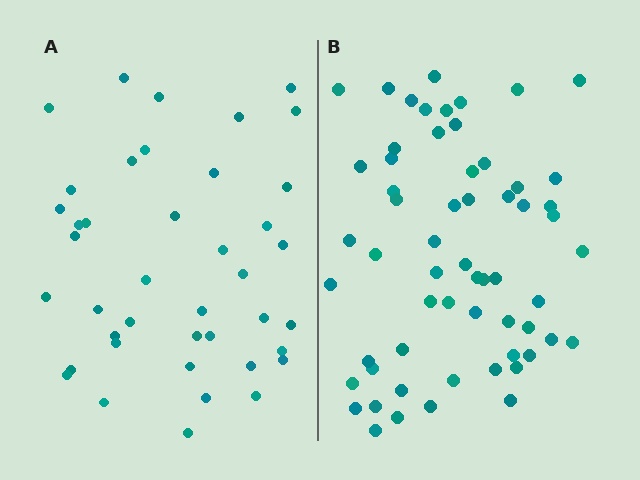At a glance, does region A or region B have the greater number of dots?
Region B (the right region) has more dots.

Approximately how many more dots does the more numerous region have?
Region B has approximately 20 more dots than region A.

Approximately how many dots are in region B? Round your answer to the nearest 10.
About 60 dots.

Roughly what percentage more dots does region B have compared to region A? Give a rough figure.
About 45% more.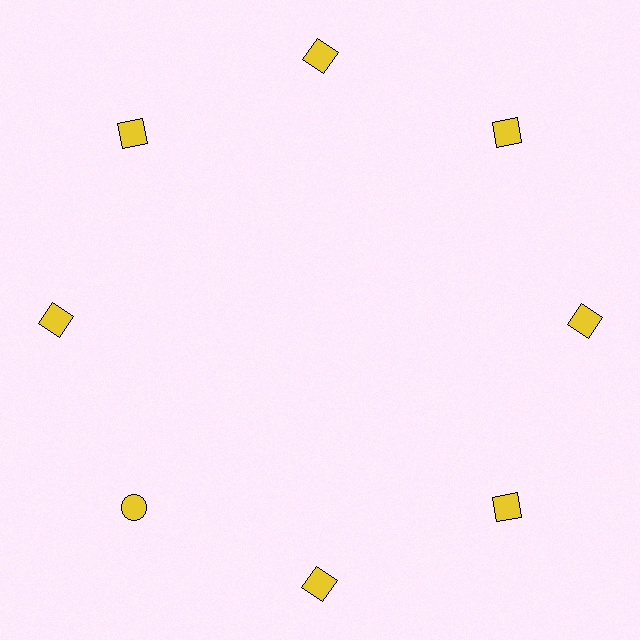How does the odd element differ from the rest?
It has a different shape: circle instead of square.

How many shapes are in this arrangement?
There are 8 shapes arranged in a ring pattern.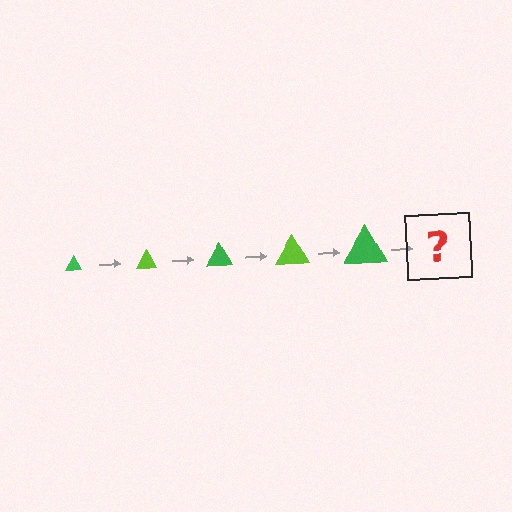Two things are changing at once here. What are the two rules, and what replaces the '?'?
The two rules are that the triangle grows larger each step and the color cycles through green and lime. The '?' should be a lime triangle, larger than the previous one.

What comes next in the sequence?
The next element should be a lime triangle, larger than the previous one.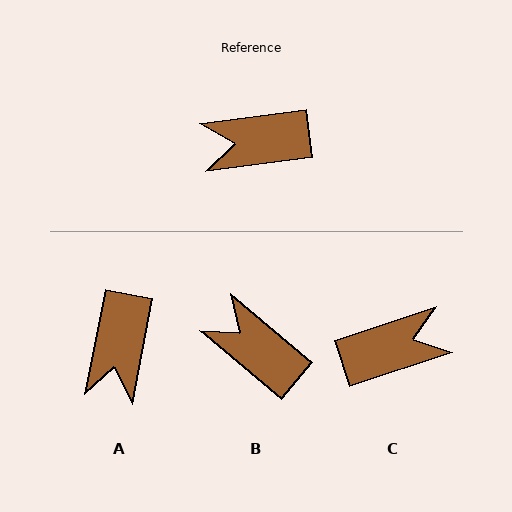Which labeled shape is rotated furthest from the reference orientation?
C, about 169 degrees away.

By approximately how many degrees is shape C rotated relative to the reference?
Approximately 169 degrees clockwise.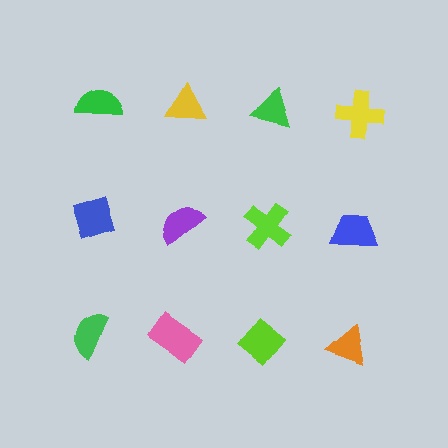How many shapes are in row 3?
4 shapes.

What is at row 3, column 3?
A lime diamond.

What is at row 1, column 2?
A yellow triangle.